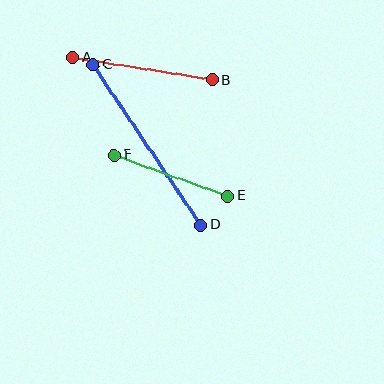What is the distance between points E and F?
The distance is approximately 121 pixels.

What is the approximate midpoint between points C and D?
The midpoint is at approximately (147, 145) pixels.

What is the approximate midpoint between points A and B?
The midpoint is at approximately (143, 69) pixels.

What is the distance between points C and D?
The distance is approximately 193 pixels.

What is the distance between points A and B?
The distance is approximately 141 pixels.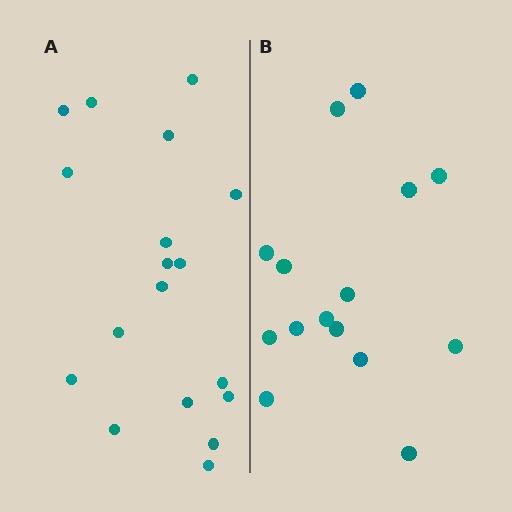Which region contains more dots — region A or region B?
Region A (the left region) has more dots.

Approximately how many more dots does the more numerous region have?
Region A has just a few more — roughly 2 or 3 more dots than region B.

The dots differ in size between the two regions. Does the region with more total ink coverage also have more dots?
No. Region B has more total ink coverage because its dots are larger, but region A actually contains more individual dots. Total area can be misleading — the number of items is what matters here.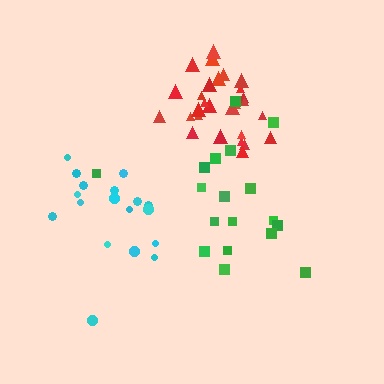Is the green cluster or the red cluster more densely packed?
Red.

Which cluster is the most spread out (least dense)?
Green.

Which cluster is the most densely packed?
Red.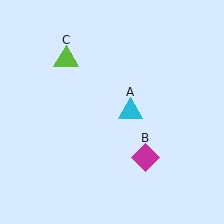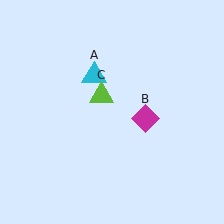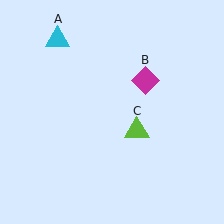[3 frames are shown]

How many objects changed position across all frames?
3 objects changed position: cyan triangle (object A), magenta diamond (object B), lime triangle (object C).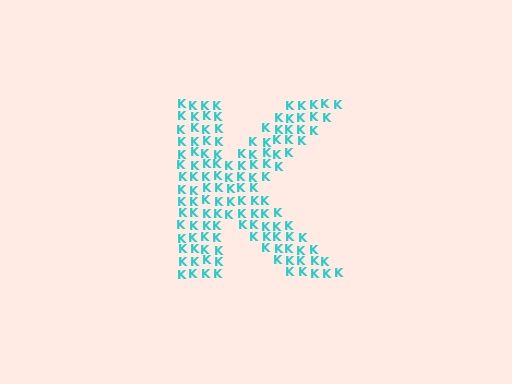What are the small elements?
The small elements are letter K's.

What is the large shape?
The large shape is the letter K.